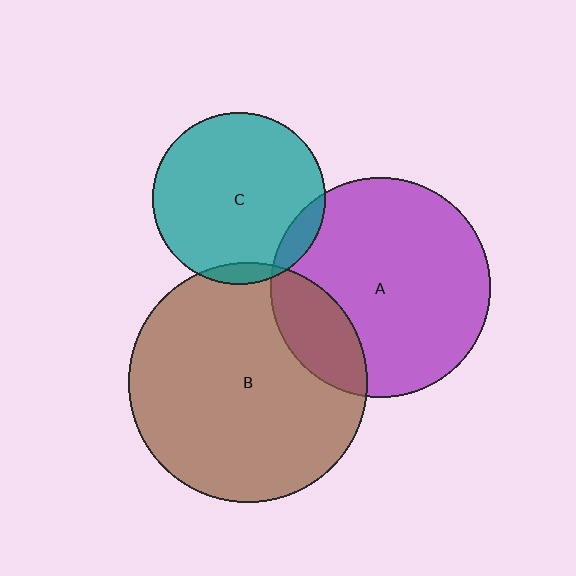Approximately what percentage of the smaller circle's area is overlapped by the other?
Approximately 20%.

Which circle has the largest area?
Circle B (brown).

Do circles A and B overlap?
Yes.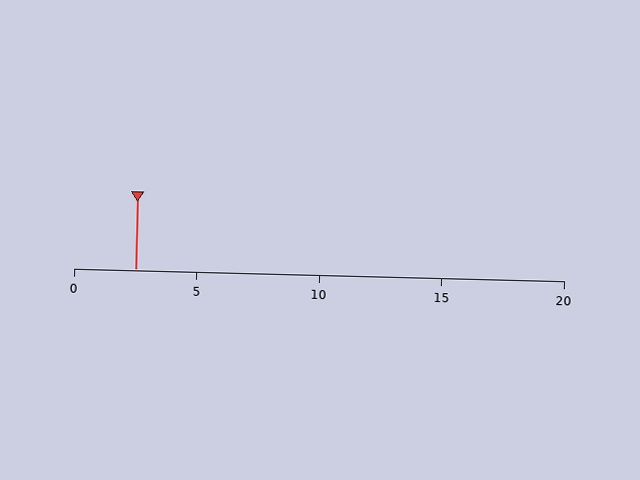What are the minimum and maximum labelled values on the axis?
The axis runs from 0 to 20.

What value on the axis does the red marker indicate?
The marker indicates approximately 2.5.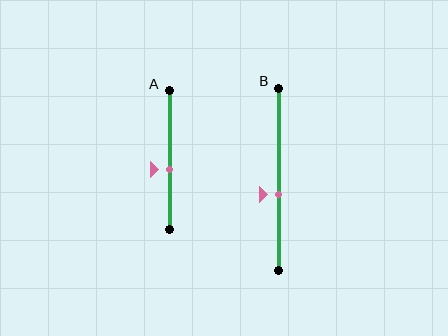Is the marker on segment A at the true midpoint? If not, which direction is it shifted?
No, the marker on segment A is shifted downward by about 6% of the segment length.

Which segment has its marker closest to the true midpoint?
Segment A has its marker closest to the true midpoint.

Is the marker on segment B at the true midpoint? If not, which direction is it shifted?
No, the marker on segment B is shifted downward by about 8% of the segment length.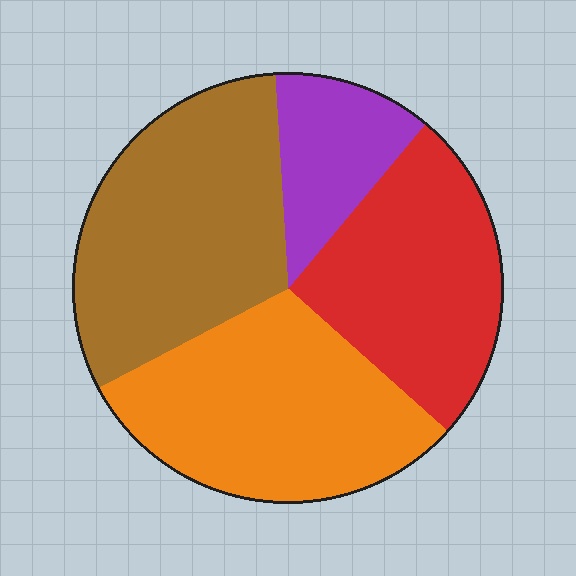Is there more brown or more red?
Brown.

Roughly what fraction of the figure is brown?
Brown takes up about one third (1/3) of the figure.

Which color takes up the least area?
Purple, at roughly 10%.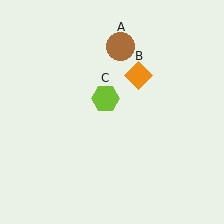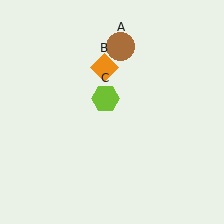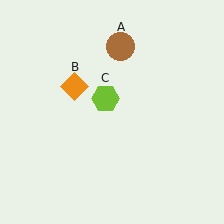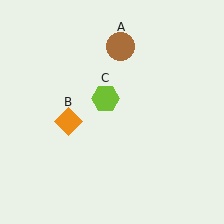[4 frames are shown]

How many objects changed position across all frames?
1 object changed position: orange diamond (object B).